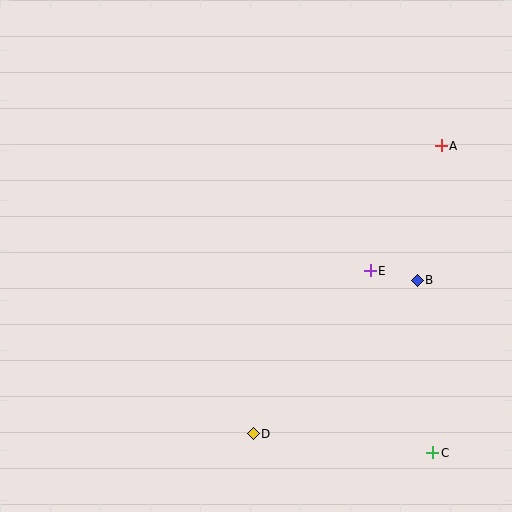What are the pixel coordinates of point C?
Point C is at (433, 453).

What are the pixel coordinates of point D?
Point D is at (253, 434).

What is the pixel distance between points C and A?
The distance between C and A is 307 pixels.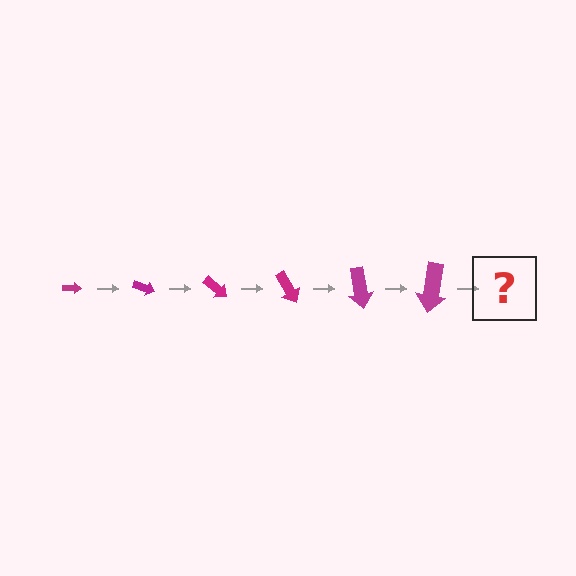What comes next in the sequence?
The next element should be an arrow, larger than the previous one and rotated 120 degrees from the start.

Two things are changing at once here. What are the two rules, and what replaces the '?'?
The two rules are that the arrow grows larger each step and it rotates 20 degrees each step. The '?' should be an arrow, larger than the previous one and rotated 120 degrees from the start.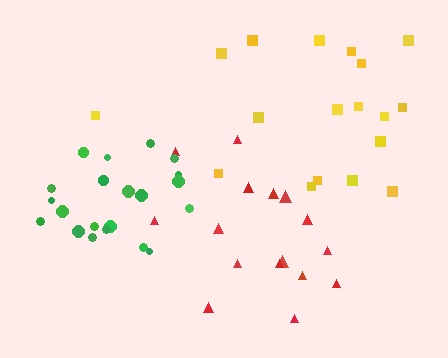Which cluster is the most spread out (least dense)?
Yellow.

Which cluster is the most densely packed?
Green.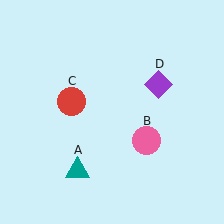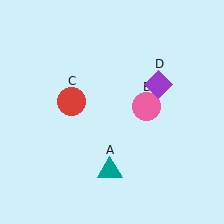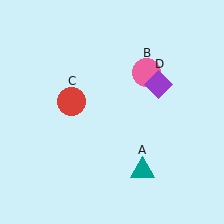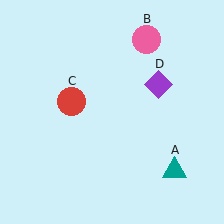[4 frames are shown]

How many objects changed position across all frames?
2 objects changed position: teal triangle (object A), pink circle (object B).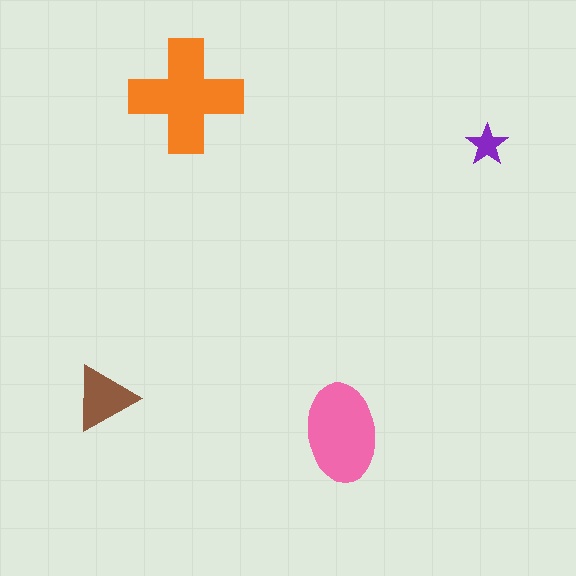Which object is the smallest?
The purple star.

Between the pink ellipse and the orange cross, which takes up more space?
The orange cross.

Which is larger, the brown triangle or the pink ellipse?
The pink ellipse.